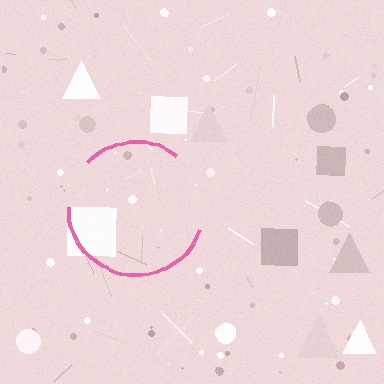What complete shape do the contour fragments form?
The contour fragments form a circle.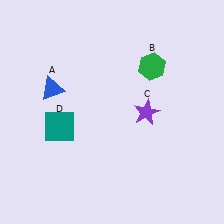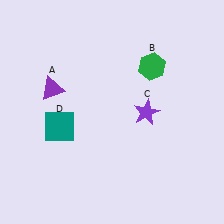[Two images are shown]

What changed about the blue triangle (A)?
In Image 1, A is blue. In Image 2, it changed to purple.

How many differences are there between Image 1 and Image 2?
There is 1 difference between the two images.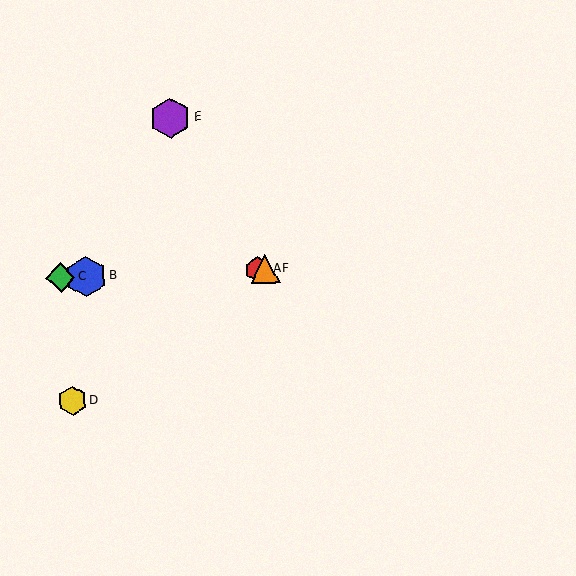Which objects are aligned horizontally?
Objects A, B, C, F are aligned horizontally.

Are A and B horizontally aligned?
Yes, both are at y≈270.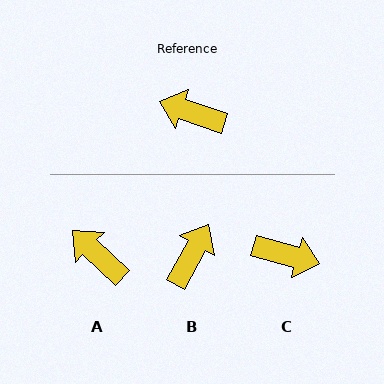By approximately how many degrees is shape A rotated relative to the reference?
Approximately 25 degrees clockwise.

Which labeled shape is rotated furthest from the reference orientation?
C, about 177 degrees away.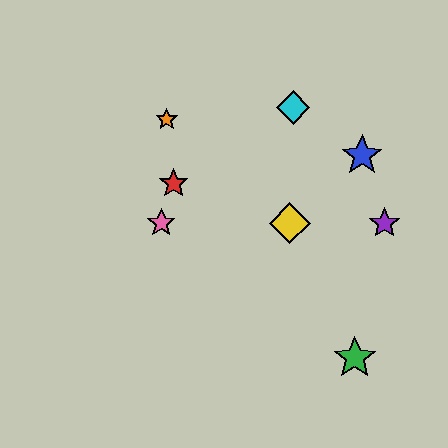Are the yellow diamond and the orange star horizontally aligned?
No, the yellow diamond is at y≈223 and the orange star is at y≈119.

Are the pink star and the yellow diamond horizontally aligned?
Yes, both are at y≈223.